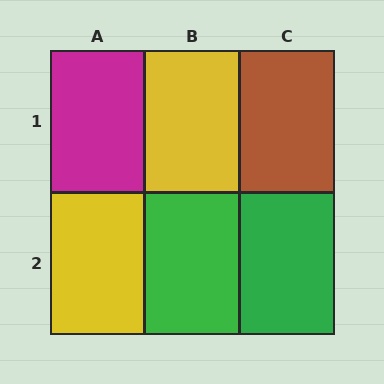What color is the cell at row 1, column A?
Magenta.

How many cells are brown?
1 cell is brown.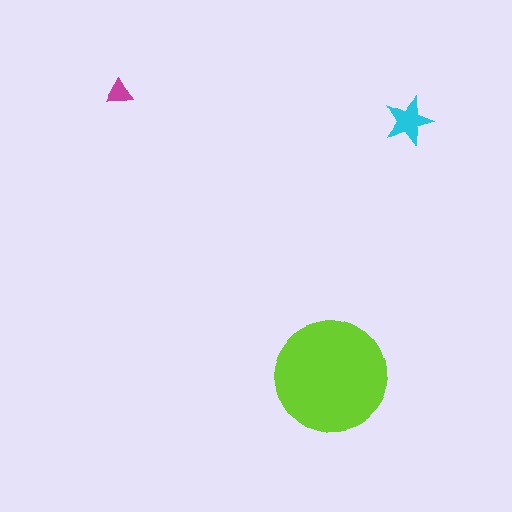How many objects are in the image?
There are 3 objects in the image.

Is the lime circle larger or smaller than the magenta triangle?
Larger.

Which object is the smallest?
The magenta triangle.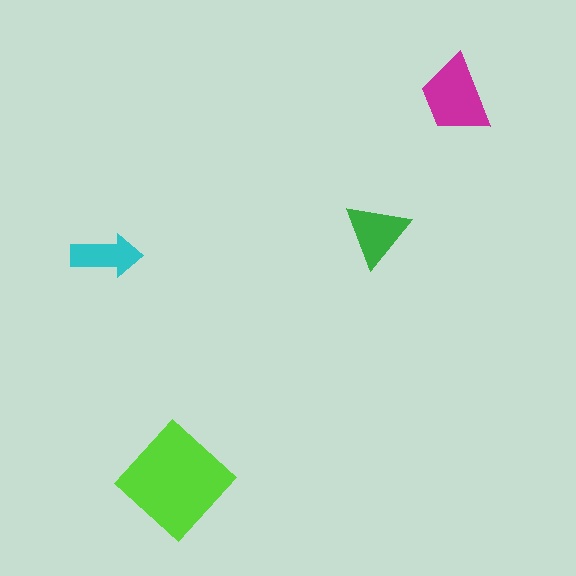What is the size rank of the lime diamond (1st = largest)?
1st.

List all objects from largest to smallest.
The lime diamond, the magenta trapezoid, the green triangle, the cyan arrow.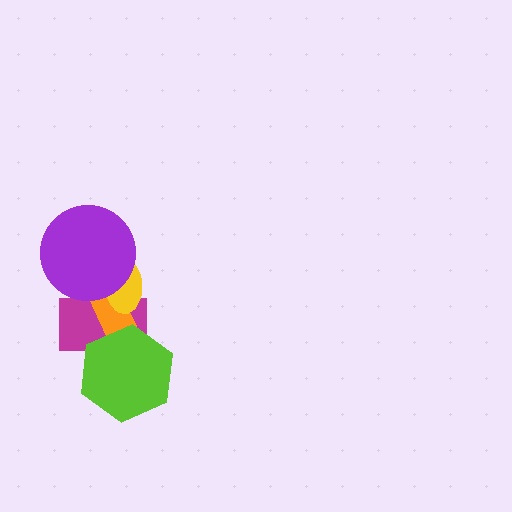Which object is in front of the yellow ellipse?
The purple circle is in front of the yellow ellipse.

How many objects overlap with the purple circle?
3 objects overlap with the purple circle.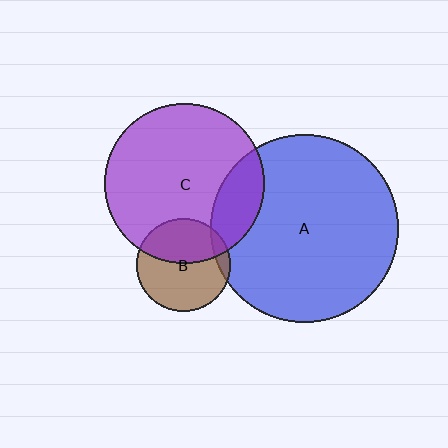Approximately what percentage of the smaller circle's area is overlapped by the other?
Approximately 40%.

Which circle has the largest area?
Circle A (blue).